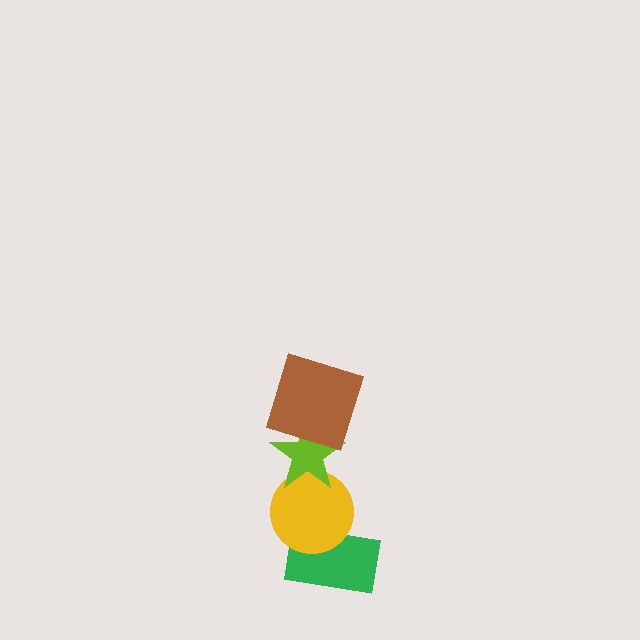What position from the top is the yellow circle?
The yellow circle is 3rd from the top.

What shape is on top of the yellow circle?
The lime star is on top of the yellow circle.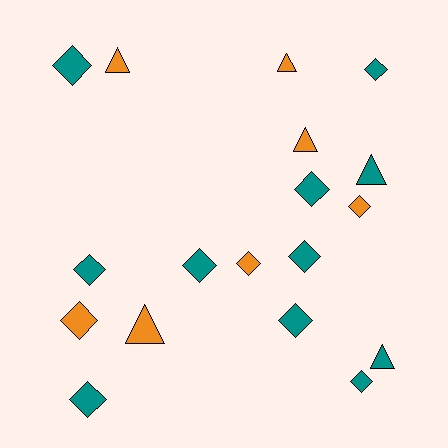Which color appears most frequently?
Teal, with 11 objects.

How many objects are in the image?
There are 18 objects.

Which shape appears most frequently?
Diamond, with 12 objects.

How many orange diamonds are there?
There are 3 orange diamonds.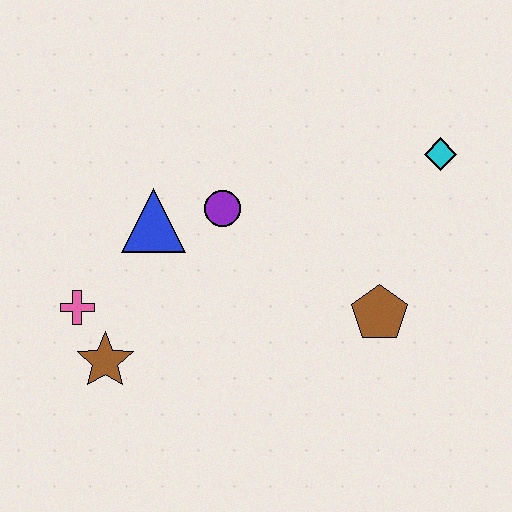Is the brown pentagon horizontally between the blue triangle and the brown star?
No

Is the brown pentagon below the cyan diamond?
Yes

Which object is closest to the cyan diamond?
The brown pentagon is closest to the cyan diamond.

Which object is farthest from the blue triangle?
The cyan diamond is farthest from the blue triangle.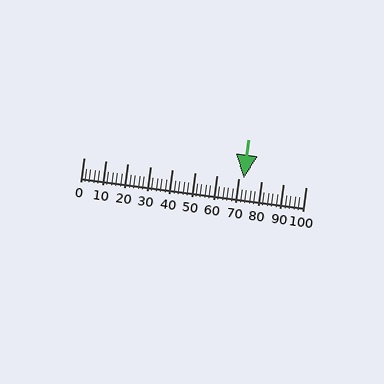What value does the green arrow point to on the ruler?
The green arrow points to approximately 72.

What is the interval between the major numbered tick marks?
The major tick marks are spaced 10 units apart.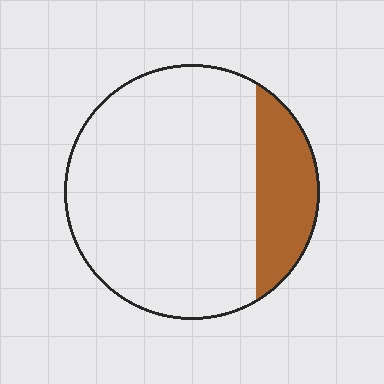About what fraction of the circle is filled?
About one fifth (1/5).